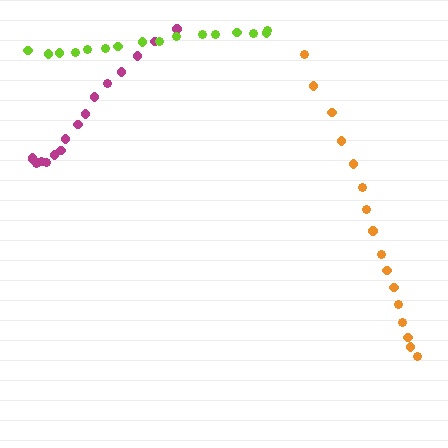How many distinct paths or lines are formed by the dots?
There are 3 distinct paths.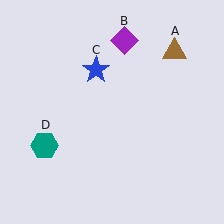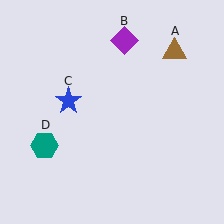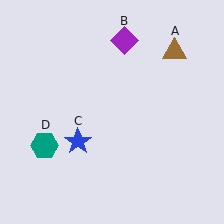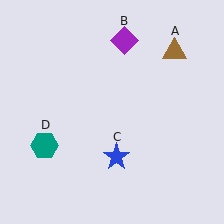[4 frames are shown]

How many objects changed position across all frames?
1 object changed position: blue star (object C).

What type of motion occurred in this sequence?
The blue star (object C) rotated counterclockwise around the center of the scene.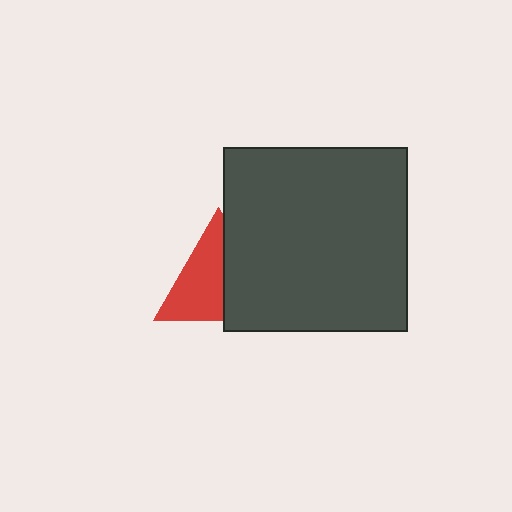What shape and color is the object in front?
The object in front is a dark gray square.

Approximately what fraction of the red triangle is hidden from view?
Roughly 43% of the red triangle is hidden behind the dark gray square.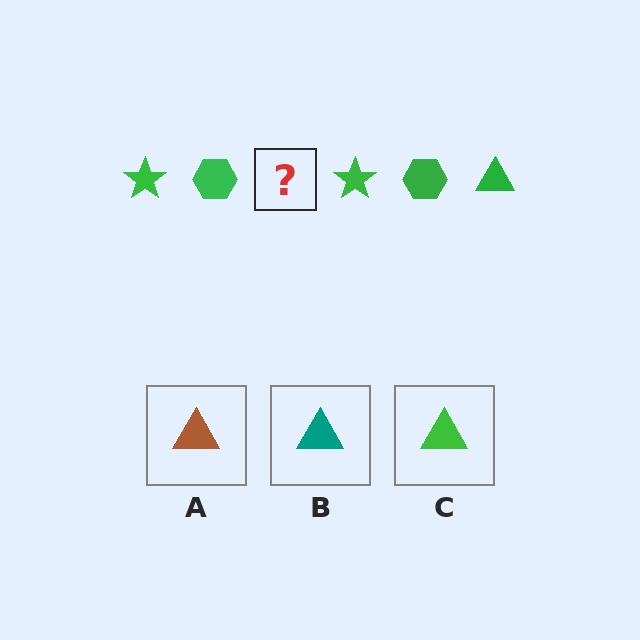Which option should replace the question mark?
Option C.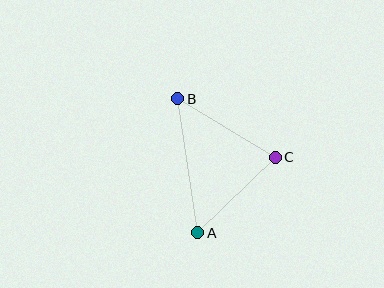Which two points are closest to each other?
Points A and C are closest to each other.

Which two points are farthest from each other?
Points A and B are farthest from each other.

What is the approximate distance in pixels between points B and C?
The distance between B and C is approximately 114 pixels.